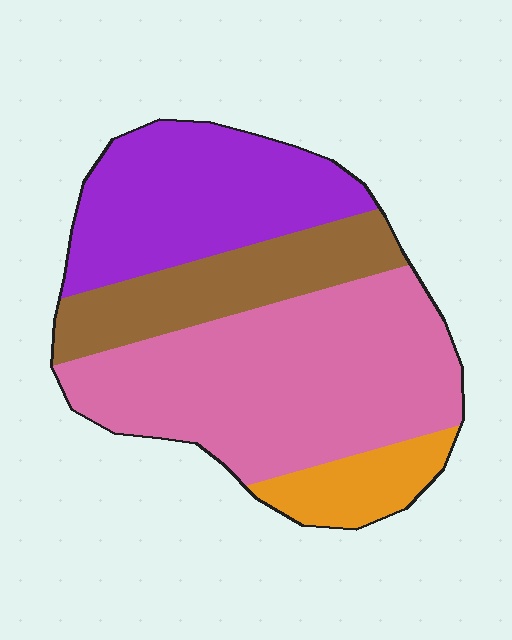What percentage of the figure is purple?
Purple covers roughly 25% of the figure.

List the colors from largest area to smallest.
From largest to smallest: pink, purple, brown, orange.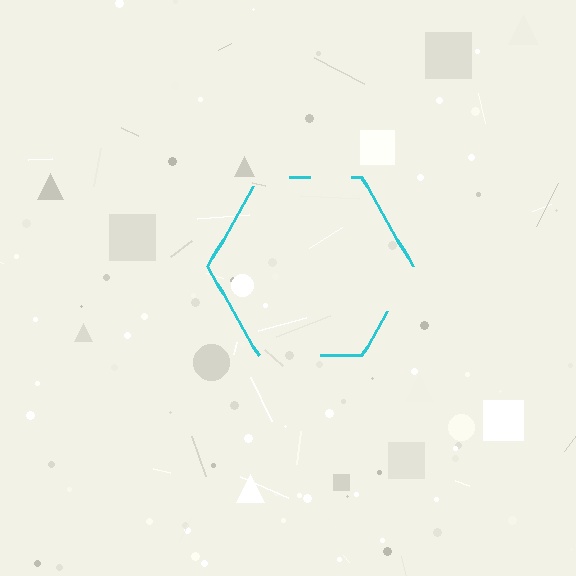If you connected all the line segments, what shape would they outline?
They would outline a hexagon.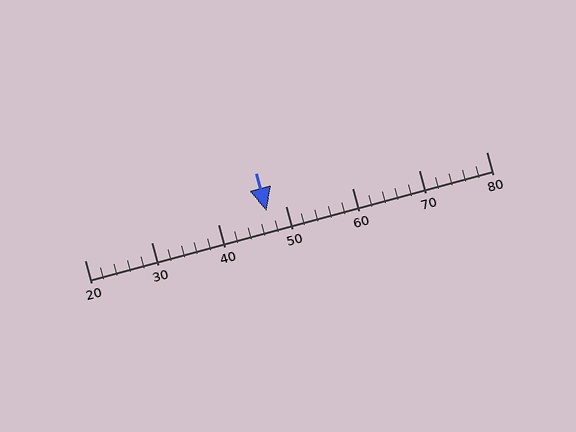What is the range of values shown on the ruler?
The ruler shows values from 20 to 80.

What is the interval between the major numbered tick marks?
The major tick marks are spaced 10 units apart.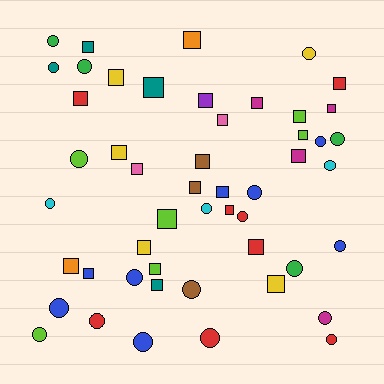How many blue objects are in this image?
There are 8 blue objects.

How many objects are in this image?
There are 50 objects.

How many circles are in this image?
There are 23 circles.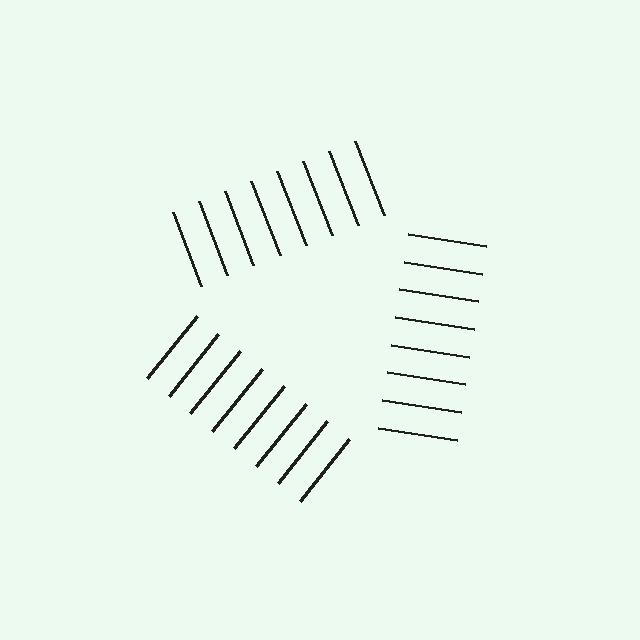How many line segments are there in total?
24 — 8 along each of the 3 edges.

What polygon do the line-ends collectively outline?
An illusory triangle — the line segments terminate on its edges but no continuous stroke is drawn.